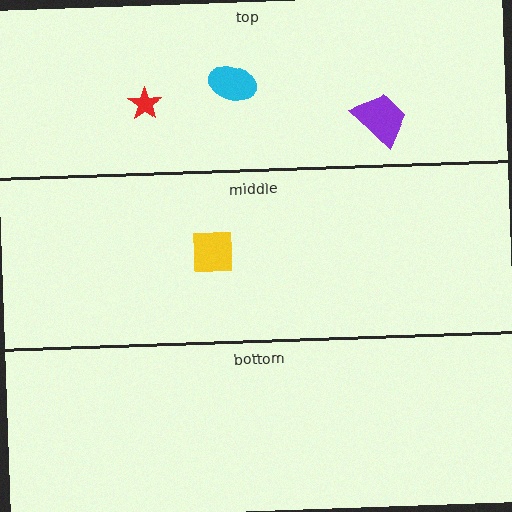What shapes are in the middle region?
The yellow square.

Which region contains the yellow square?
The middle region.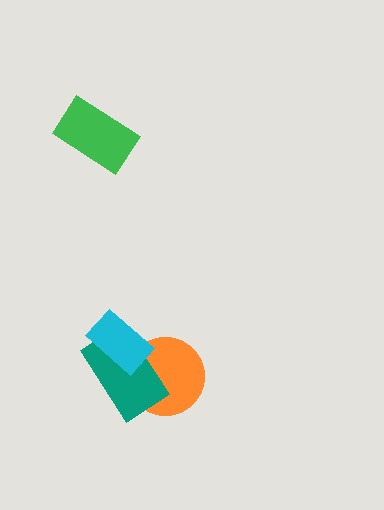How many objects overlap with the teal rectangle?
2 objects overlap with the teal rectangle.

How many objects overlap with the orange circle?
2 objects overlap with the orange circle.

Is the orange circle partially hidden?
Yes, it is partially covered by another shape.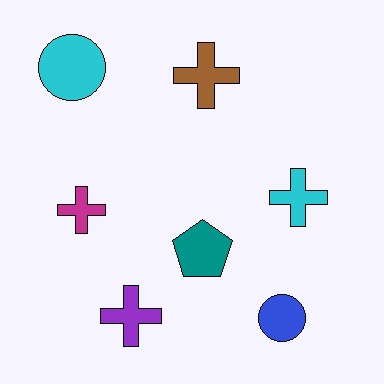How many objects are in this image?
There are 7 objects.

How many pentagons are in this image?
There is 1 pentagon.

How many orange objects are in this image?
There are no orange objects.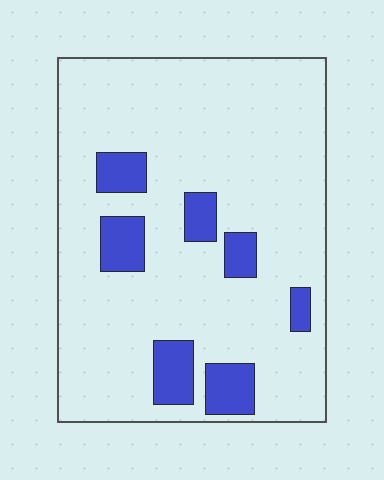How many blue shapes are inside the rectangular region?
7.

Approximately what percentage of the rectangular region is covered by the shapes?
Approximately 15%.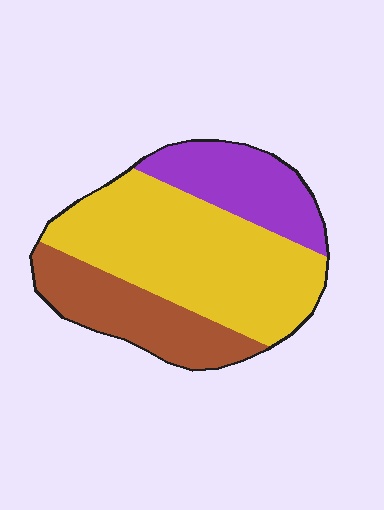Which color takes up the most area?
Yellow, at roughly 55%.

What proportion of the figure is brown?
Brown covers around 25% of the figure.